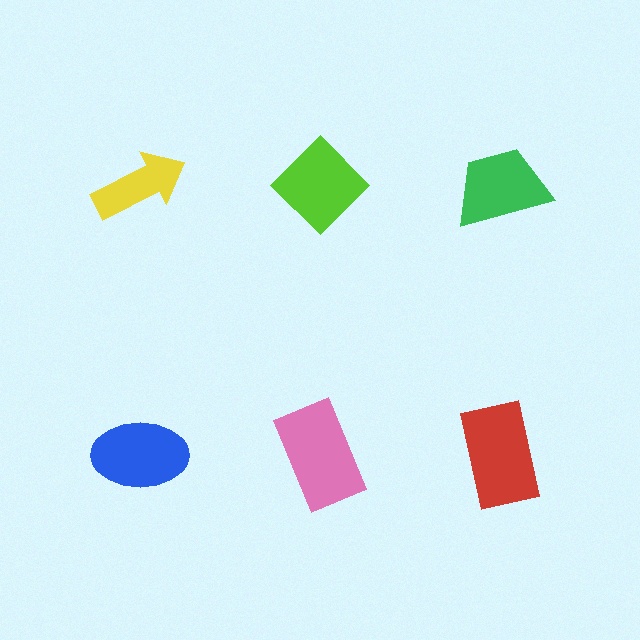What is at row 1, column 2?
A lime diamond.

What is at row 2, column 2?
A pink rectangle.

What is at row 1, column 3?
A green trapezoid.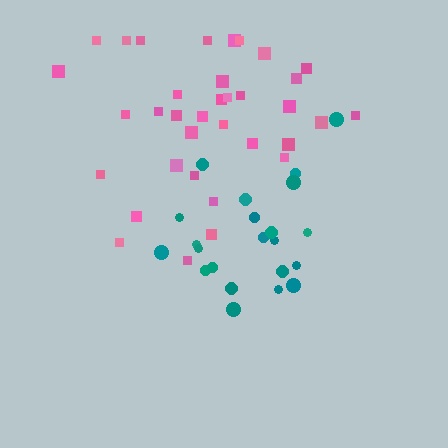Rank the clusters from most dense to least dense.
teal, pink.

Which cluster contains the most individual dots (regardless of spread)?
Pink (35).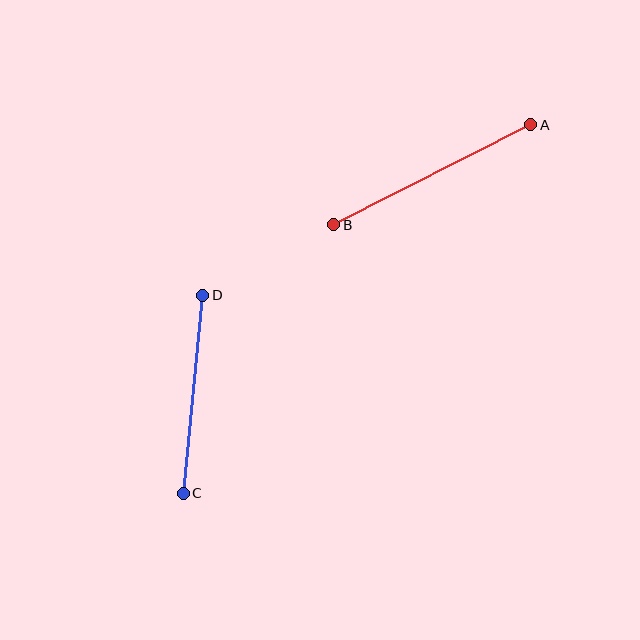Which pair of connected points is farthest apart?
Points A and B are farthest apart.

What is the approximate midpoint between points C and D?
The midpoint is at approximately (193, 394) pixels.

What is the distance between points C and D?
The distance is approximately 199 pixels.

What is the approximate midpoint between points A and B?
The midpoint is at approximately (432, 175) pixels.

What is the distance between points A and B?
The distance is approximately 221 pixels.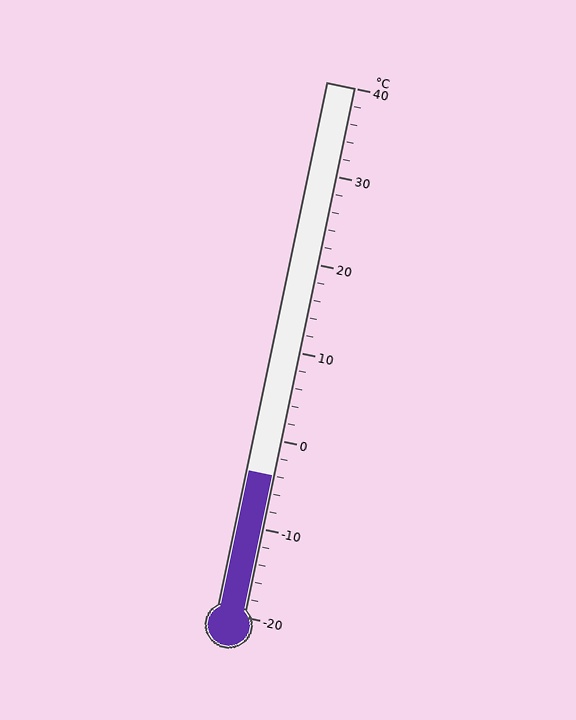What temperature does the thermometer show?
The thermometer shows approximately -4°C.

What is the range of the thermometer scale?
The thermometer scale ranges from -20°C to 40°C.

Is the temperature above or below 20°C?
The temperature is below 20°C.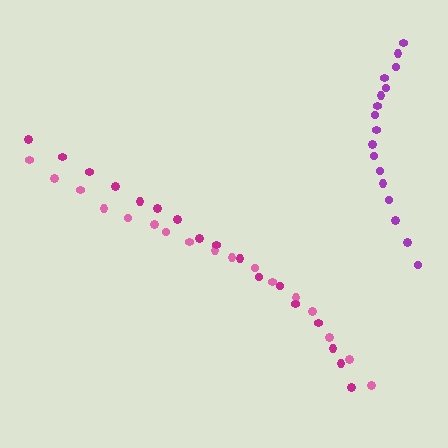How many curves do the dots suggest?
There are 3 distinct paths.